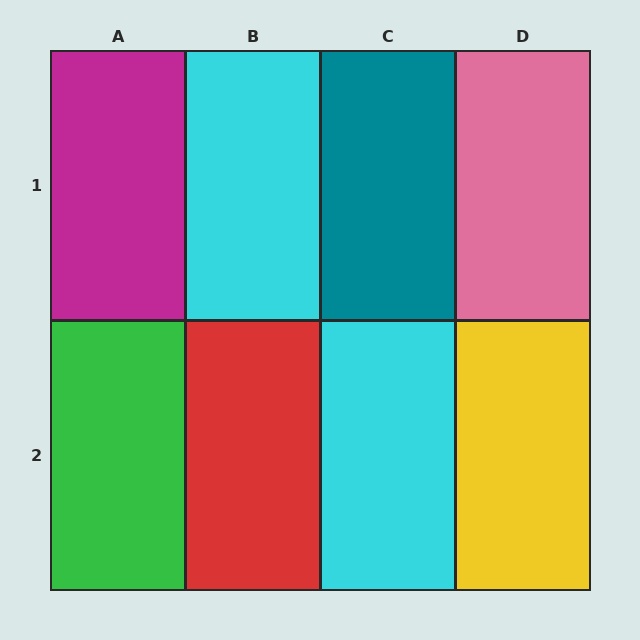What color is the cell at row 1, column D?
Pink.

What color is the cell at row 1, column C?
Teal.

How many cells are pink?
1 cell is pink.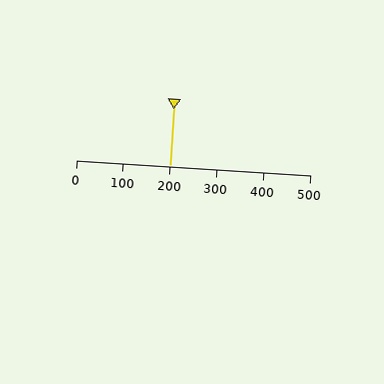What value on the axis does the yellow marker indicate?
The marker indicates approximately 200.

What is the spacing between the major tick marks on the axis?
The major ticks are spaced 100 apart.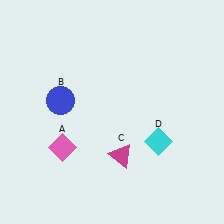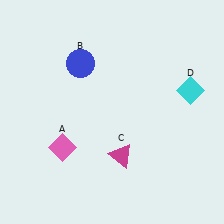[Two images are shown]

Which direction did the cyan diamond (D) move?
The cyan diamond (D) moved up.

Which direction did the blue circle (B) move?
The blue circle (B) moved up.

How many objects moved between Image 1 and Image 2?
2 objects moved between the two images.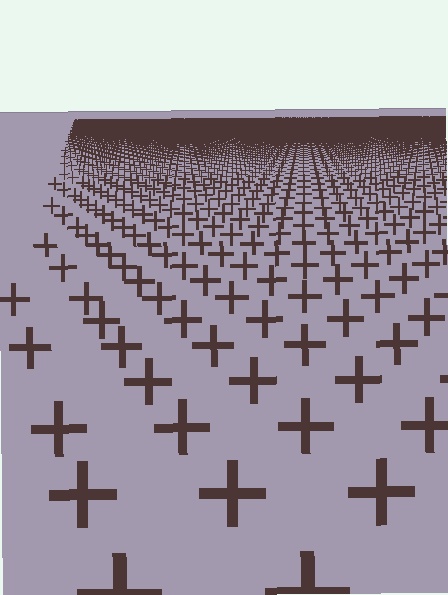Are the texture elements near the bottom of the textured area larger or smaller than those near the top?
Larger. Near the bottom, elements are closer to the viewer and appear at a bigger on-screen size.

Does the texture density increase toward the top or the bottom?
Density increases toward the top.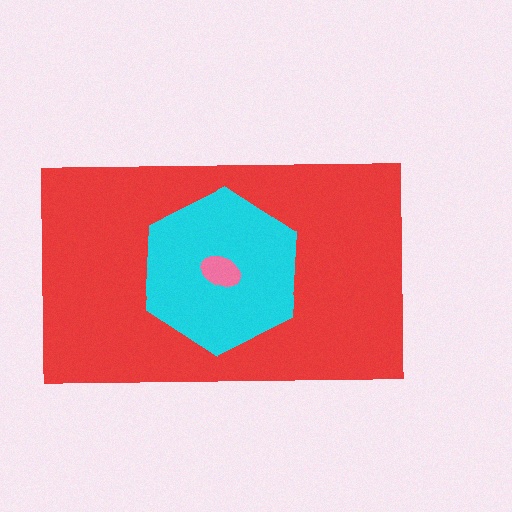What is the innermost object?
The pink ellipse.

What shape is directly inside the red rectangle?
The cyan hexagon.